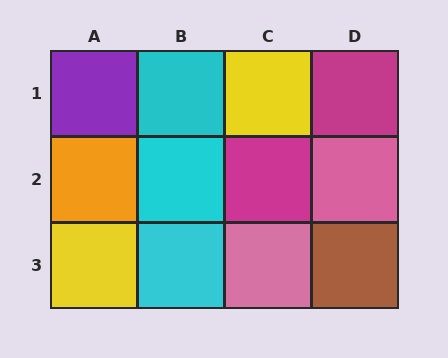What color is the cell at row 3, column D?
Brown.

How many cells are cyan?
3 cells are cyan.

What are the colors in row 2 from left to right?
Orange, cyan, magenta, pink.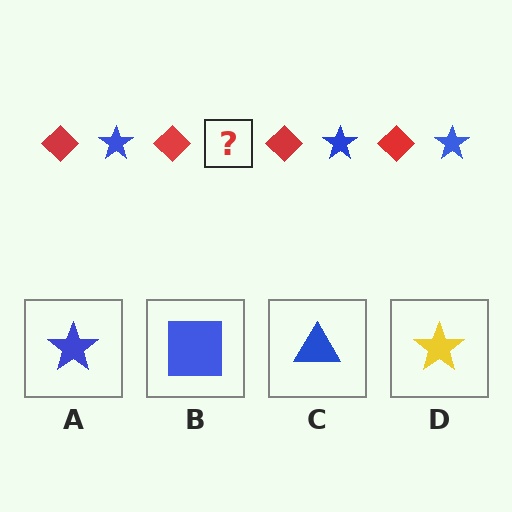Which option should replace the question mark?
Option A.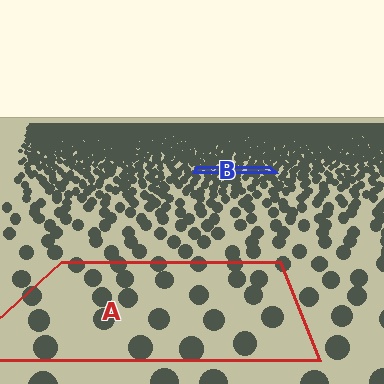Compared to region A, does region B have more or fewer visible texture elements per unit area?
Region B has more texture elements per unit area — they are packed more densely because it is farther away.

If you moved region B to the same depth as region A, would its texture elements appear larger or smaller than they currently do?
They would appear larger. At a closer depth, the same texture elements are projected at a bigger on-screen size.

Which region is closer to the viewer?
Region A is closer. The texture elements there are larger and more spread out.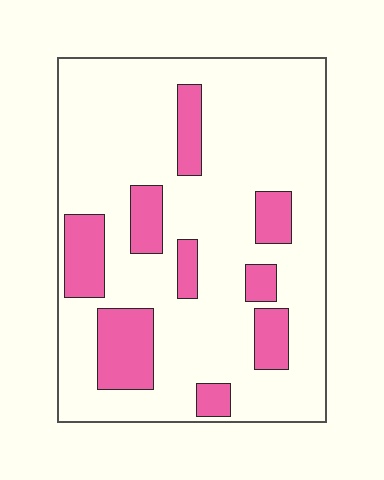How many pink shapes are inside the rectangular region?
9.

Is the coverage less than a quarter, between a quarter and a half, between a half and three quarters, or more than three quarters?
Less than a quarter.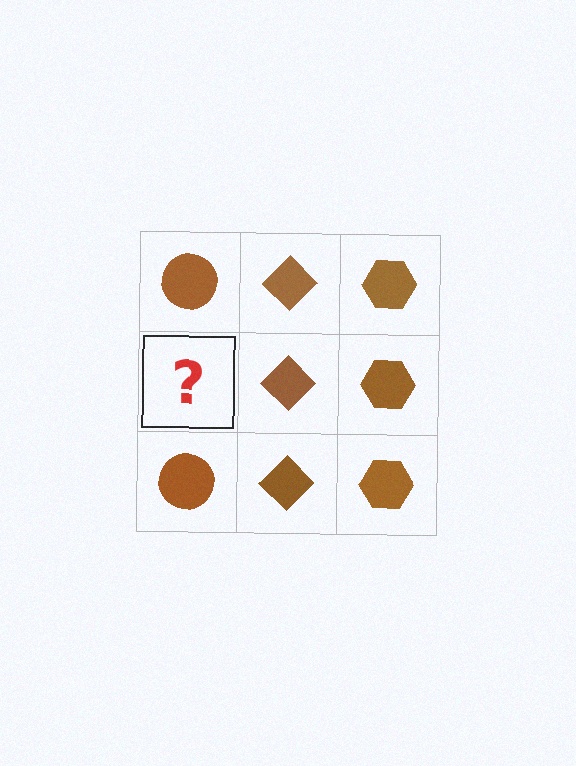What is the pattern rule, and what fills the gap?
The rule is that each column has a consistent shape. The gap should be filled with a brown circle.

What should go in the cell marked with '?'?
The missing cell should contain a brown circle.